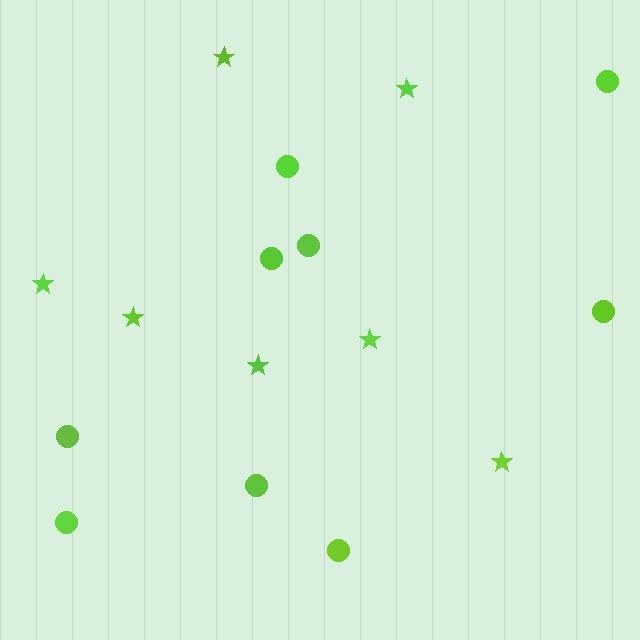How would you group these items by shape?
There are 2 groups: one group of stars (7) and one group of circles (9).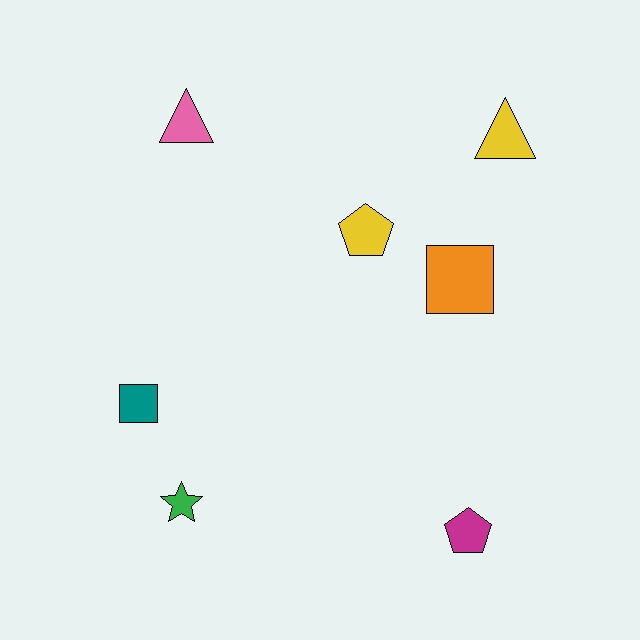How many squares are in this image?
There are 2 squares.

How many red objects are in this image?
There are no red objects.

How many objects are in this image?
There are 7 objects.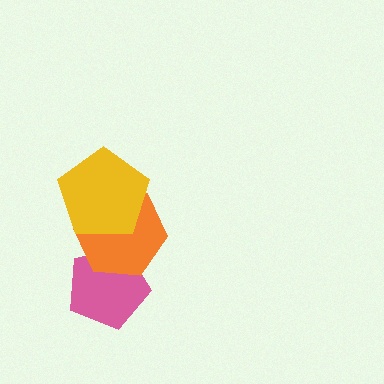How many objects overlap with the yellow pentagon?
1 object overlaps with the yellow pentagon.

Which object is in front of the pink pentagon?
The orange hexagon is in front of the pink pentagon.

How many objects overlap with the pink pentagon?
1 object overlaps with the pink pentagon.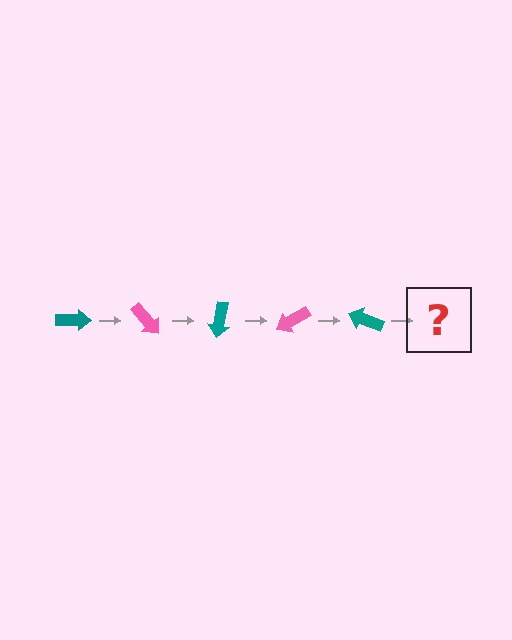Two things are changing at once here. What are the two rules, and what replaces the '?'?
The two rules are that it rotates 50 degrees each step and the color cycles through teal and pink. The '?' should be a pink arrow, rotated 250 degrees from the start.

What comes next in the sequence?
The next element should be a pink arrow, rotated 250 degrees from the start.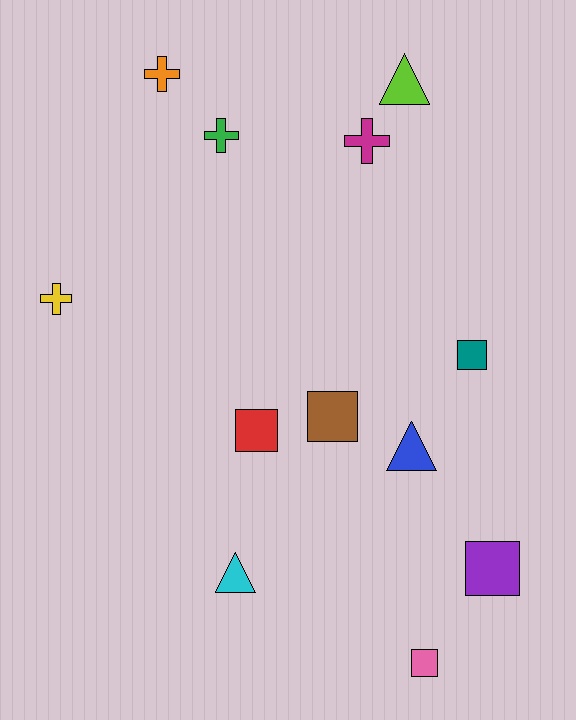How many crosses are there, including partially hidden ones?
There are 4 crosses.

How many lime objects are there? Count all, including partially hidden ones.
There is 1 lime object.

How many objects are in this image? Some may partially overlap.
There are 12 objects.